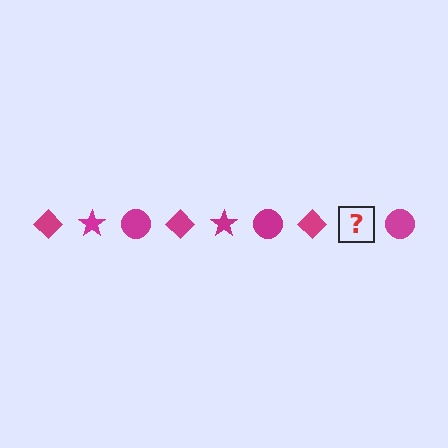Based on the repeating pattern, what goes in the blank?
The blank should be a magenta star.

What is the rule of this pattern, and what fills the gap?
The rule is that the pattern cycles through diamond, star, circle shapes in magenta. The gap should be filled with a magenta star.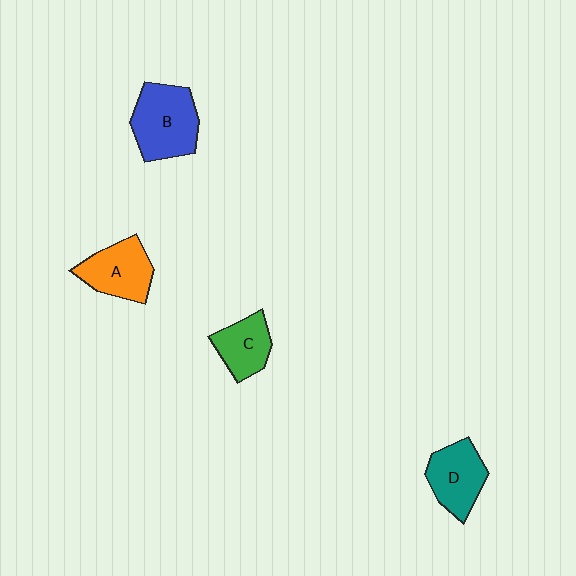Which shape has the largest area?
Shape B (blue).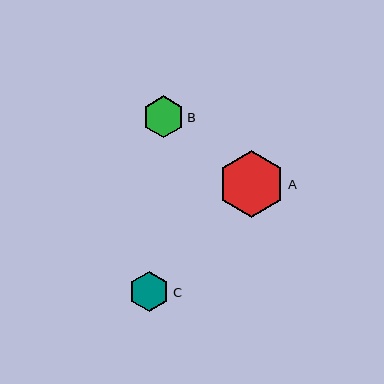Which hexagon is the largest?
Hexagon A is the largest with a size of approximately 67 pixels.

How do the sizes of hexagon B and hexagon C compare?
Hexagon B and hexagon C are approximately the same size.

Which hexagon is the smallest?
Hexagon C is the smallest with a size of approximately 40 pixels.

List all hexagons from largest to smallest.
From largest to smallest: A, B, C.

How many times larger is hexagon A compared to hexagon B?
Hexagon A is approximately 1.6 times the size of hexagon B.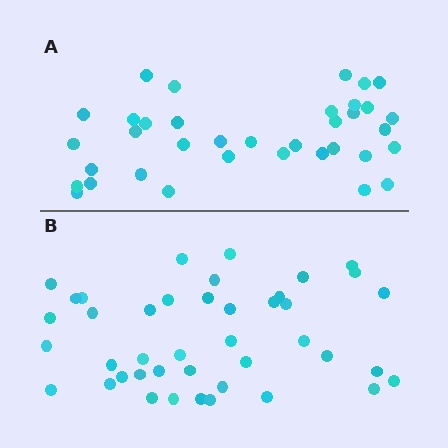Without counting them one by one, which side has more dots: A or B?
Region B (the bottom region) has more dots.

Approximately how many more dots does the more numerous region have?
Region B has about 6 more dots than region A.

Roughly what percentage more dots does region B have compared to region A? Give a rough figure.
About 15% more.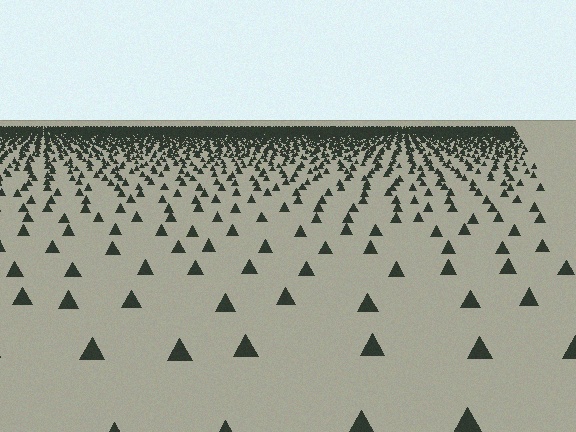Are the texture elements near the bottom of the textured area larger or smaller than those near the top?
Larger. Near the bottom, elements are closer to the viewer and appear at a bigger on-screen size.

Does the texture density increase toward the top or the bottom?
Density increases toward the top.